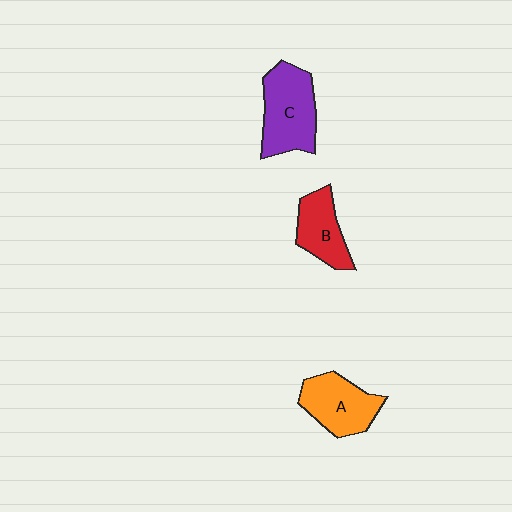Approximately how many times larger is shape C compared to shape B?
Approximately 1.5 times.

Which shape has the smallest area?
Shape B (red).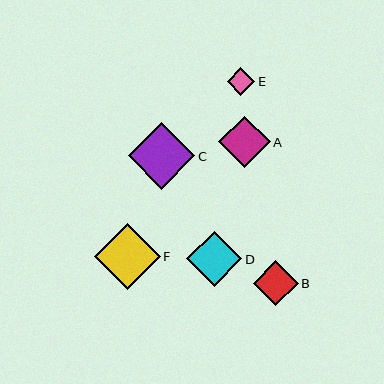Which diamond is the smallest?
Diamond E is the smallest with a size of approximately 27 pixels.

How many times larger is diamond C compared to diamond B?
Diamond C is approximately 1.5 times the size of diamond B.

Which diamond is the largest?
Diamond C is the largest with a size of approximately 66 pixels.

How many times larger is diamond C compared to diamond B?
Diamond C is approximately 1.5 times the size of diamond B.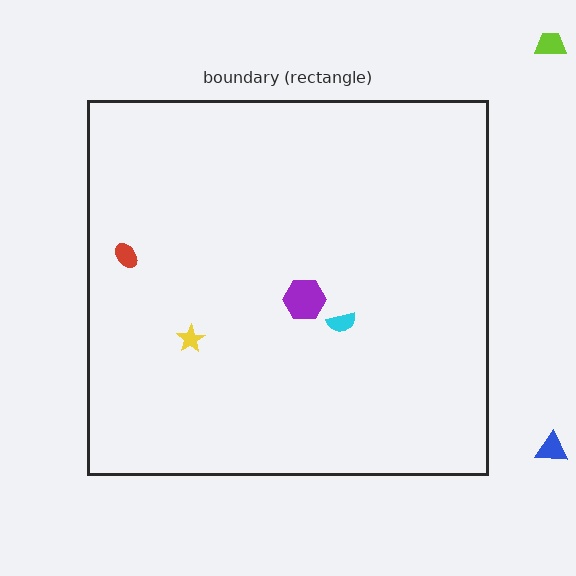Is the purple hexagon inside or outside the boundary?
Inside.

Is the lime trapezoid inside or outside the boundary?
Outside.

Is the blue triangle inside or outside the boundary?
Outside.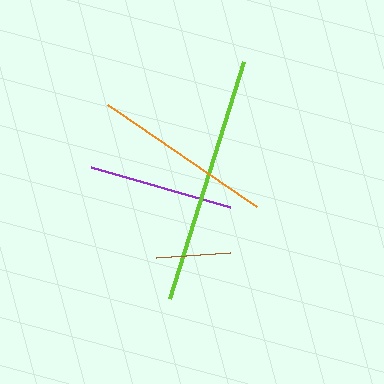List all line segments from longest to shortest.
From longest to shortest: lime, orange, purple, brown.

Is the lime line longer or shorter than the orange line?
The lime line is longer than the orange line.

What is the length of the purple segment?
The purple segment is approximately 145 pixels long.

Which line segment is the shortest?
The brown line is the shortest at approximately 74 pixels.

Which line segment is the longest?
The lime line is the longest at approximately 248 pixels.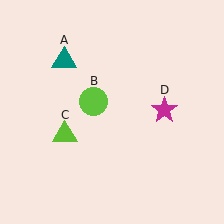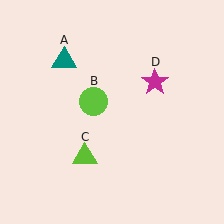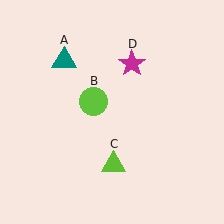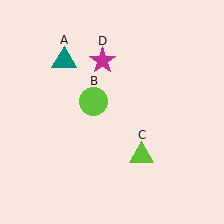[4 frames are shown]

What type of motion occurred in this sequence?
The lime triangle (object C), magenta star (object D) rotated counterclockwise around the center of the scene.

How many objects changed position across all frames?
2 objects changed position: lime triangle (object C), magenta star (object D).